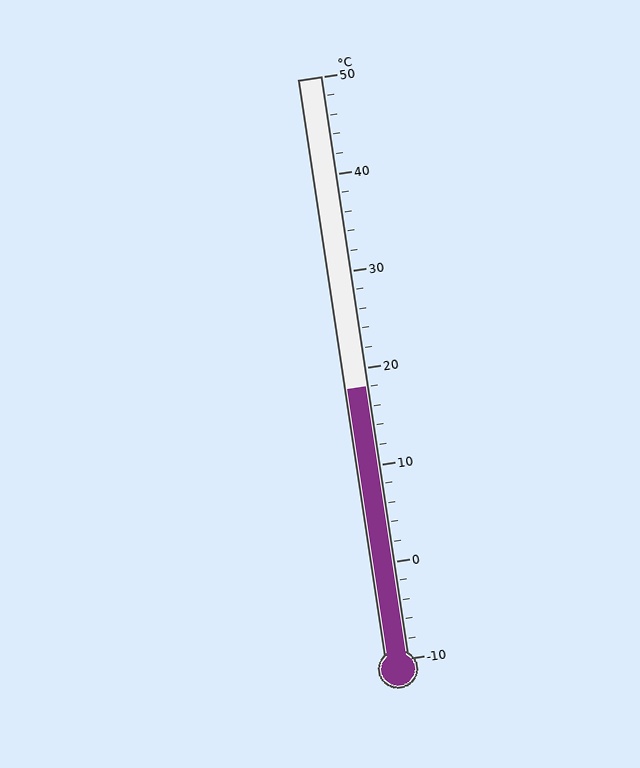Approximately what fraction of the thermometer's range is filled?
The thermometer is filled to approximately 45% of its range.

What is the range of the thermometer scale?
The thermometer scale ranges from -10°C to 50°C.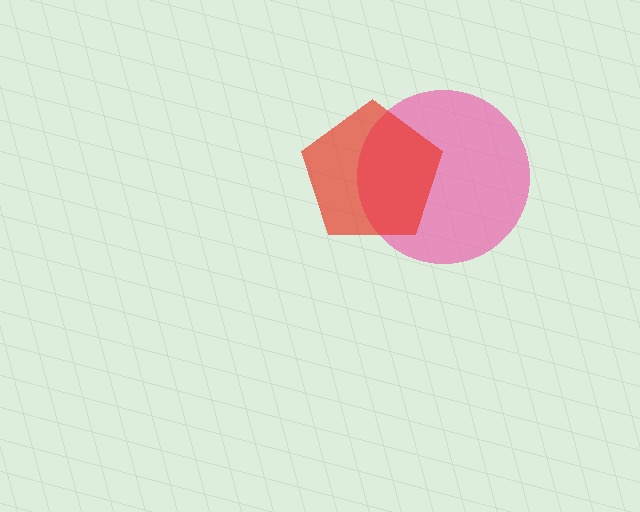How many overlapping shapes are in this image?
There are 2 overlapping shapes in the image.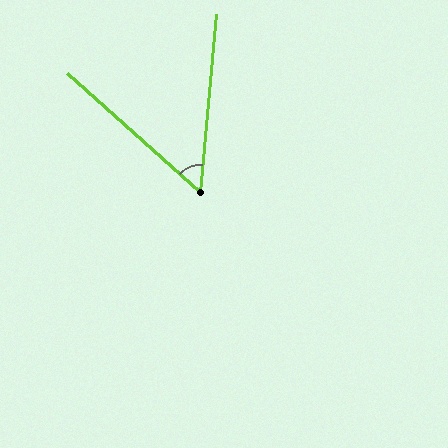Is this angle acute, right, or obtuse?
It is acute.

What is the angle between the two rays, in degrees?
Approximately 54 degrees.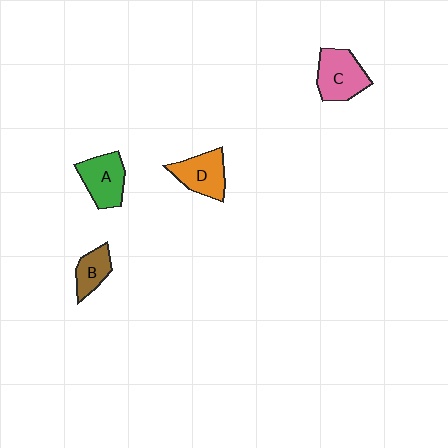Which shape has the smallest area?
Shape B (brown).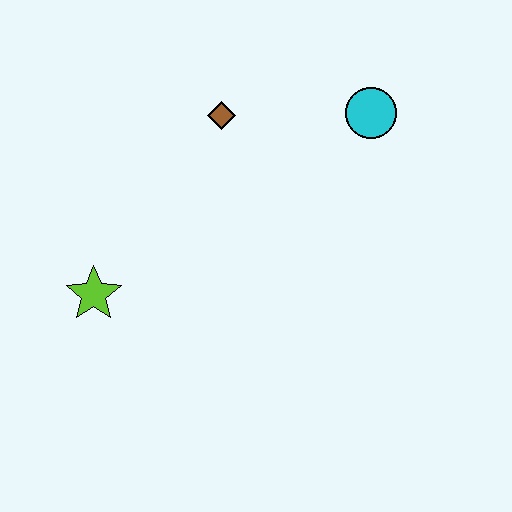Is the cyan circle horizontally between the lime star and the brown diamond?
No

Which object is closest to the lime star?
The brown diamond is closest to the lime star.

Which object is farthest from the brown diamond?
The lime star is farthest from the brown diamond.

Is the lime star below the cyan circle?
Yes